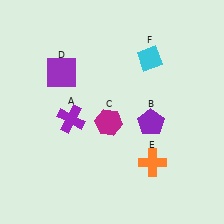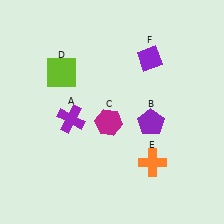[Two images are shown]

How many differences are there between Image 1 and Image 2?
There are 2 differences between the two images.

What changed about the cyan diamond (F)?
In Image 1, F is cyan. In Image 2, it changed to purple.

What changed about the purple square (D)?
In Image 1, D is purple. In Image 2, it changed to lime.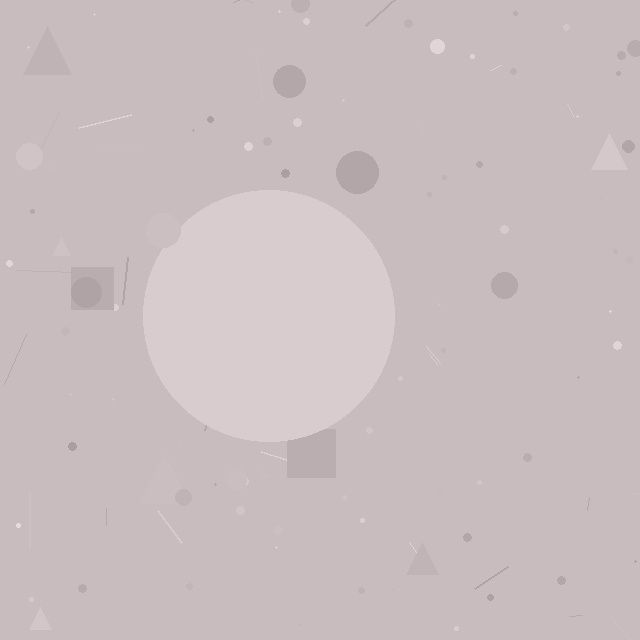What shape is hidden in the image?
A circle is hidden in the image.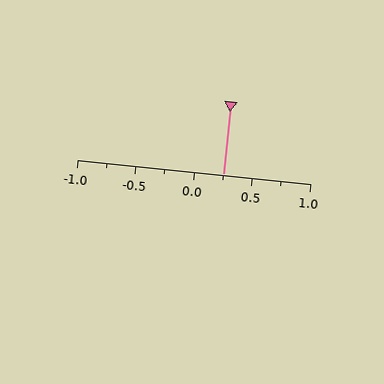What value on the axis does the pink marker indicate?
The marker indicates approximately 0.25.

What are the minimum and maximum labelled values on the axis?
The axis runs from -1.0 to 1.0.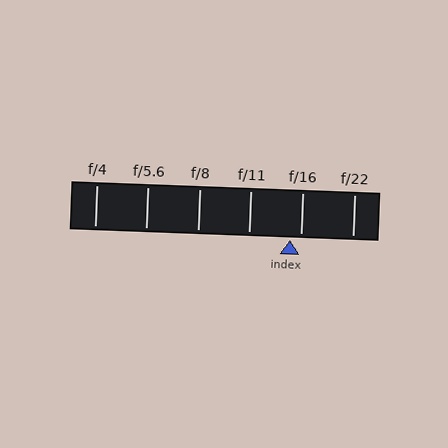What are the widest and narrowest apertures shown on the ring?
The widest aperture shown is f/4 and the narrowest is f/22.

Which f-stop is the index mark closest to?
The index mark is closest to f/16.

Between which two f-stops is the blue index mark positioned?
The index mark is between f/11 and f/16.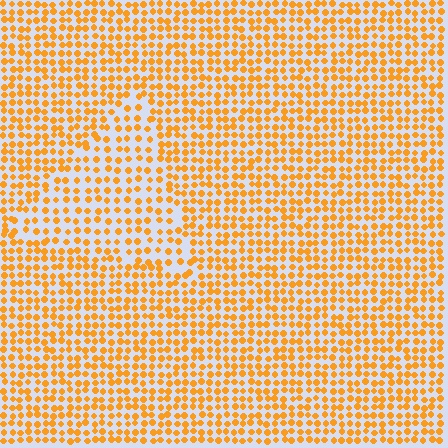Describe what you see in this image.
The image contains small orange elements arranged at two different densities. A triangle-shaped region is visible where the elements are less densely packed than the surrounding area.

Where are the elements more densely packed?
The elements are more densely packed outside the triangle boundary.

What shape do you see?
I see a triangle.